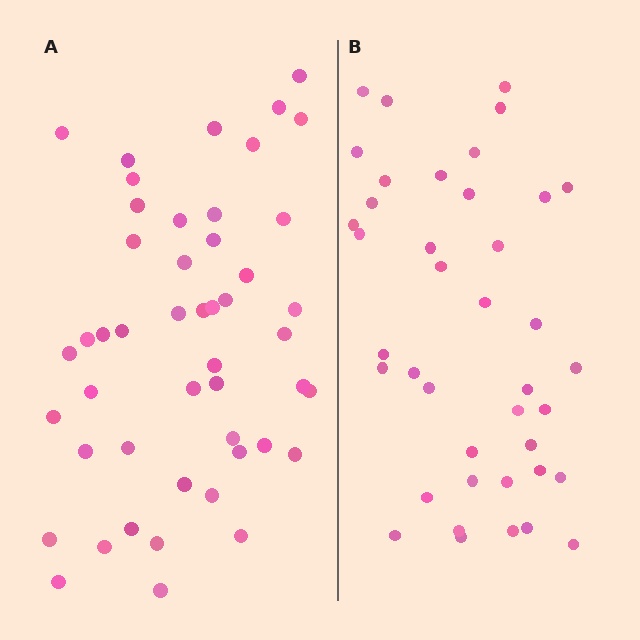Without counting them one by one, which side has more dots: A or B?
Region A (the left region) has more dots.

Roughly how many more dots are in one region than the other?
Region A has roughly 8 or so more dots than region B.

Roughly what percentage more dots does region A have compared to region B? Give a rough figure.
About 20% more.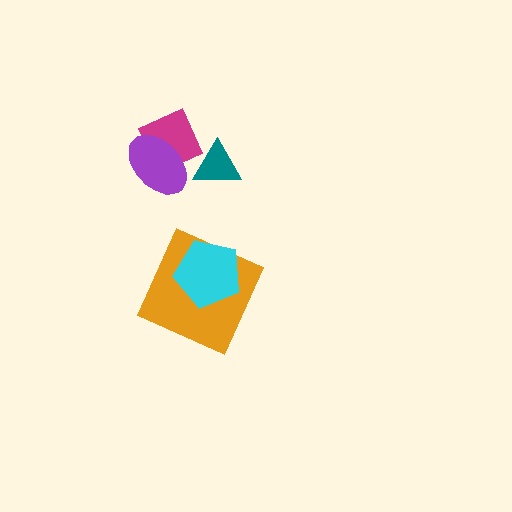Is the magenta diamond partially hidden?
Yes, it is partially covered by another shape.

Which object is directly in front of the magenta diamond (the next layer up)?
The purple ellipse is directly in front of the magenta diamond.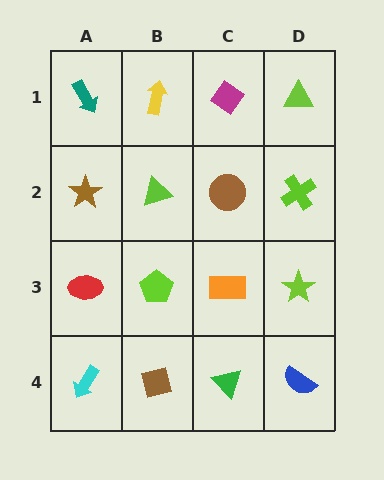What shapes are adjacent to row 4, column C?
An orange rectangle (row 3, column C), a brown square (row 4, column B), a blue semicircle (row 4, column D).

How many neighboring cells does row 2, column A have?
3.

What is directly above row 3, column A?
A brown star.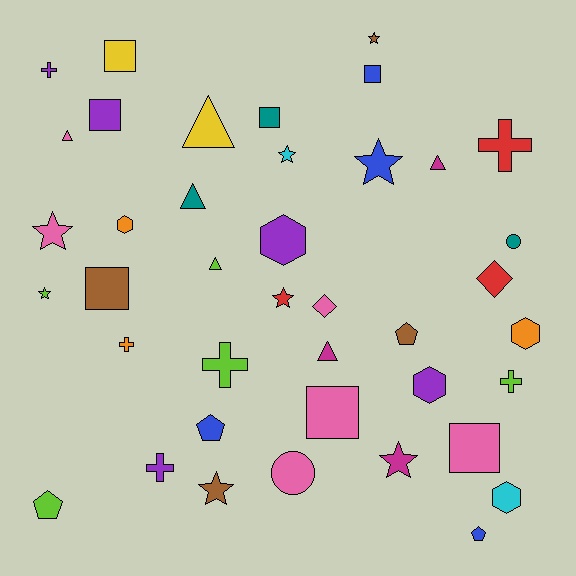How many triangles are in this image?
There are 6 triangles.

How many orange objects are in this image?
There are 3 orange objects.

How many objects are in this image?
There are 40 objects.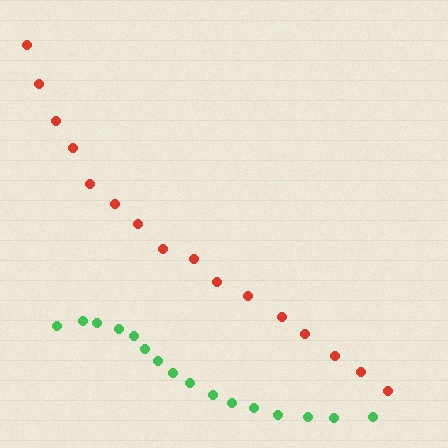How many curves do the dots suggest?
There are 2 distinct paths.